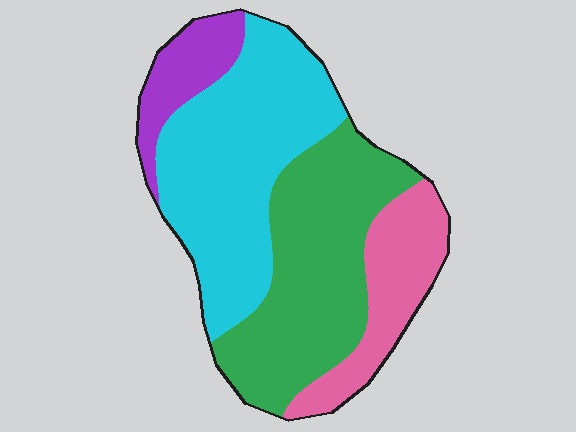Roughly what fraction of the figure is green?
Green takes up about one third (1/3) of the figure.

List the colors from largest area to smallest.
From largest to smallest: cyan, green, pink, purple.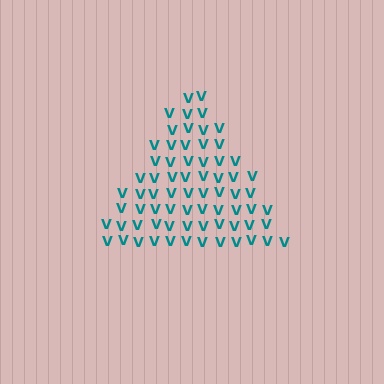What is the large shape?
The large shape is a triangle.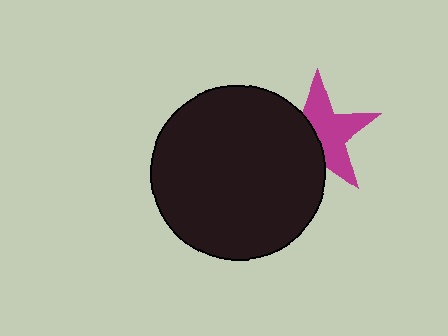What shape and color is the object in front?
The object in front is a black circle.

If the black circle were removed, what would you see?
You would see the complete magenta star.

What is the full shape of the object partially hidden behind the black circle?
The partially hidden object is a magenta star.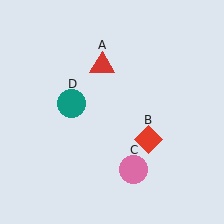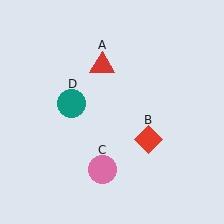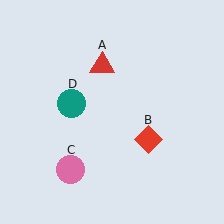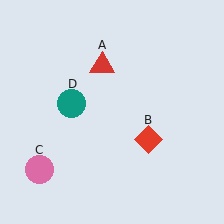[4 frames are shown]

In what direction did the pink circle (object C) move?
The pink circle (object C) moved left.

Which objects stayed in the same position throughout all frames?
Red triangle (object A) and red diamond (object B) and teal circle (object D) remained stationary.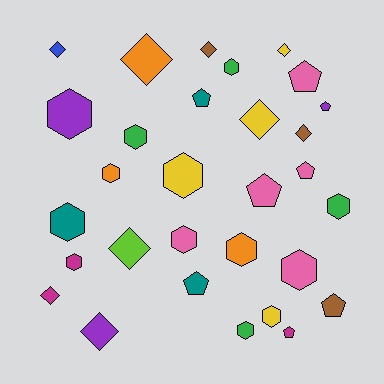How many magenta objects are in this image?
There are 3 magenta objects.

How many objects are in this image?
There are 30 objects.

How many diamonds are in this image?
There are 9 diamonds.